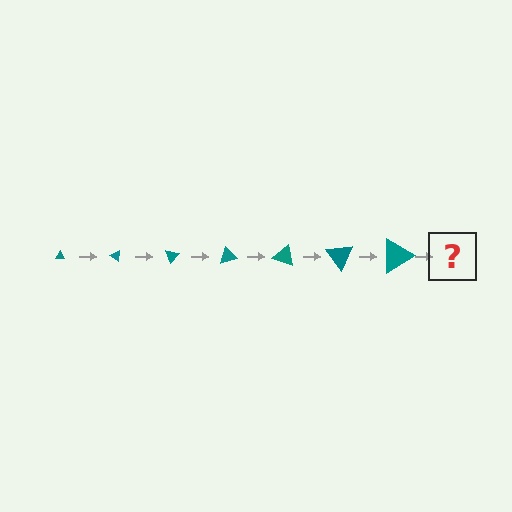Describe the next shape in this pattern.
It should be a triangle, larger than the previous one and rotated 245 degrees from the start.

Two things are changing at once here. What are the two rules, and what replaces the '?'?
The two rules are that the triangle grows larger each step and it rotates 35 degrees each step. The '?' should be a triangle, larger than the previous one and rotated 245 degrees from the start.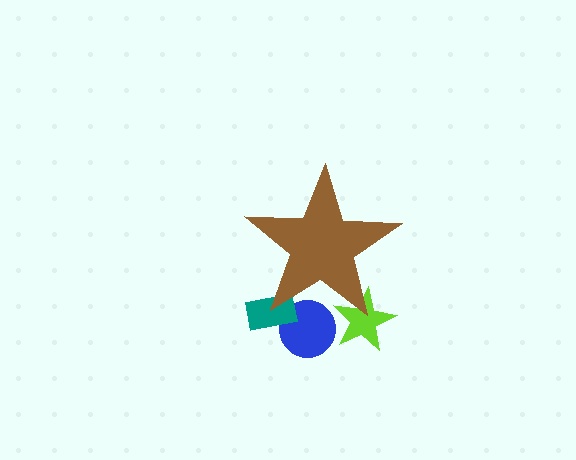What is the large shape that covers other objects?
A brown star.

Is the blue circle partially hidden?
Yes, the blue circle is partially hidden behind the brown star.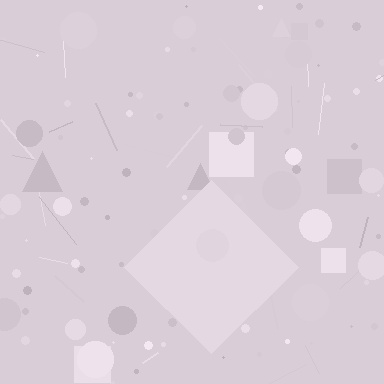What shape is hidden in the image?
A diamond is hidden in the image.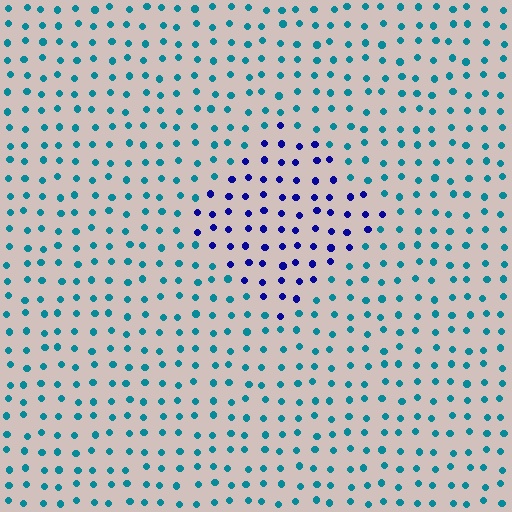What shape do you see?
I see a diamond.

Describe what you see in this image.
The image is filled with small teal elements in a uniform arrangement. A diamond-shaped region is visible where the elements are tinted to a slightly different hue, forming a subtle color boundary.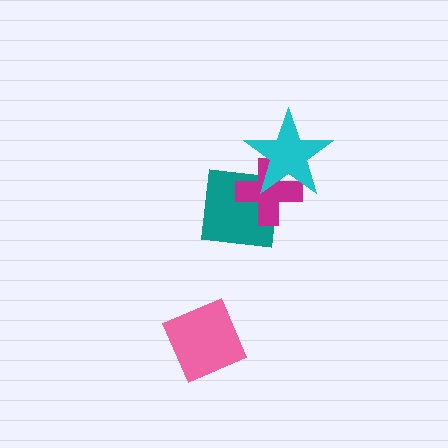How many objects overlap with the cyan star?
2 objects overlap with the cyan star.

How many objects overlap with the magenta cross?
2 objects overlap with the magenta cross.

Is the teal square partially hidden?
Yes, it is partially covered by another shape.